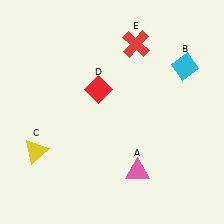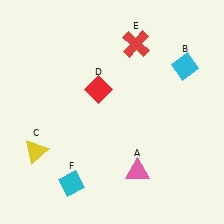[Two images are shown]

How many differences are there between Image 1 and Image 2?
There is 1 difference between the two images.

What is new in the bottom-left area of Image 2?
A cyan diamond (F) was added in the bottom-left area of Image 2.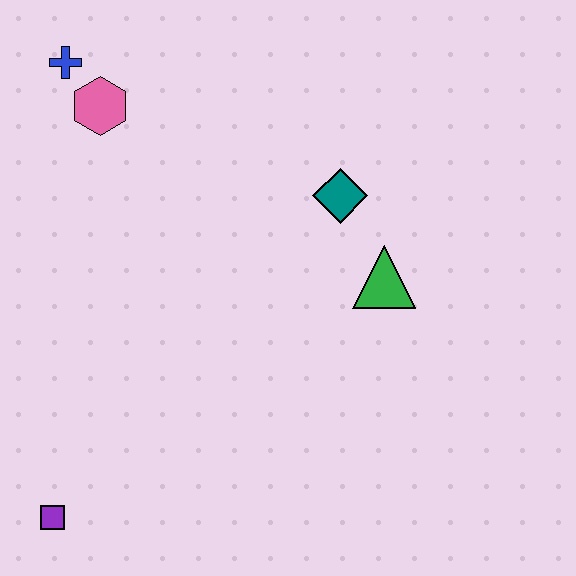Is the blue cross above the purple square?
Yes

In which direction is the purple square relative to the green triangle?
The purple square is to the left of the green triangle.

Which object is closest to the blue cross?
The pink hexagon is closest to the blue cross.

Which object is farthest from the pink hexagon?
The purple square is farthest from the pink hexagon.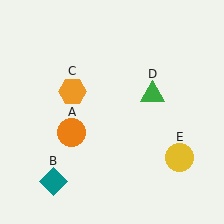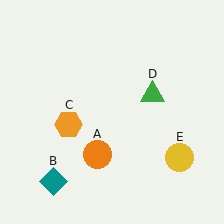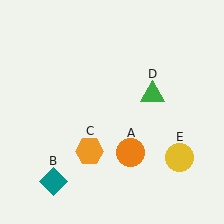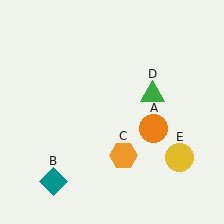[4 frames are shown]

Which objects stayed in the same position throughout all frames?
Teal diamond (object B) and green triangle (object D) and yellow circle (object E) remained stationary.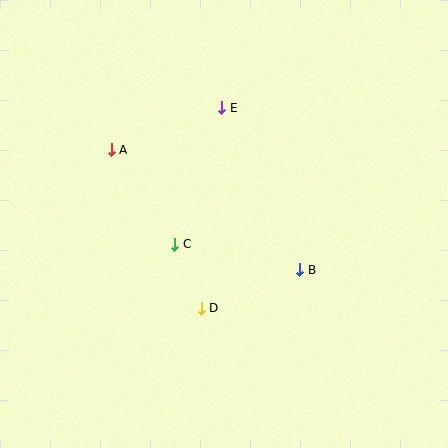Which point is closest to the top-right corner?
Point E is closest to the top-right corner.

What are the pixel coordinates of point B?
Point B is at (300, 270).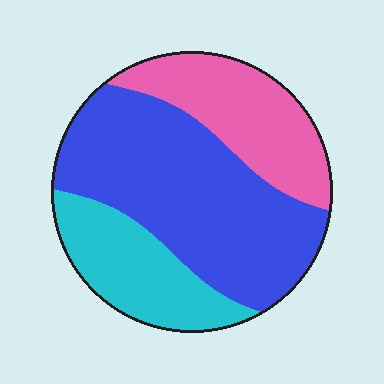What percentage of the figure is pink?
Pink takes up about one quarter (1/4) of the figure.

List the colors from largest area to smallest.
From largest to smallest: blue, pink, cyan.